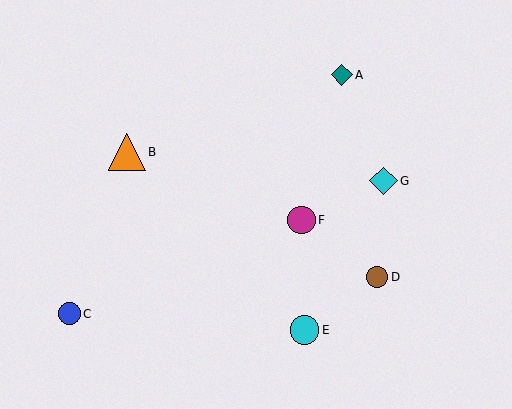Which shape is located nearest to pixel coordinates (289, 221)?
The magenta circle (labeled F) at (302, 220) is nearest to that location.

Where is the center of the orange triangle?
The center of the orange triangle is at (127, 152).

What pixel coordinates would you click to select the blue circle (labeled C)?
Click at (69, 314) to select the blue circle C.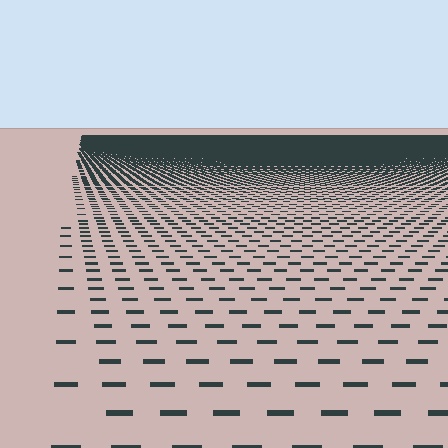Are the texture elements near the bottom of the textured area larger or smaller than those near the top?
Larger. Near the bottom, elements are closer to the viewer and appear at a bigger on-screen size.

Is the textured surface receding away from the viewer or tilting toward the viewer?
The surface is receding away from the viewer. Texture elements get smaller and denser toward the top.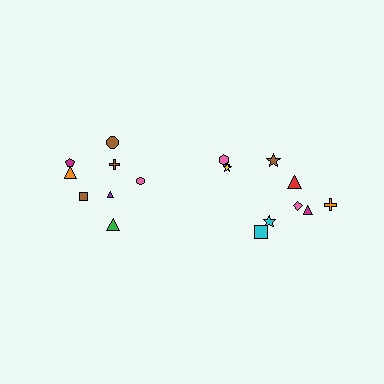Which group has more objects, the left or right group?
The right group.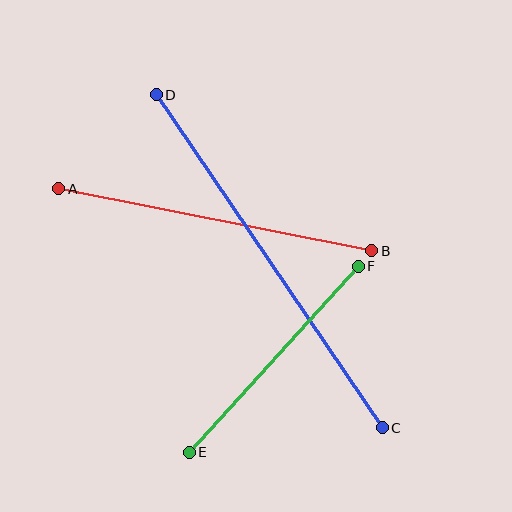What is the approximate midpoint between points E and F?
The midpoint is at approximately (274, 359) pixels.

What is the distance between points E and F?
The distance is approximately 252 pixels.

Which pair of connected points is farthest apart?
Points C and D are farthest apart.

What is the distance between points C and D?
The distance is approximately 402 pixels.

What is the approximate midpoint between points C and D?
The midpoint is at approximately (269, 261) pixels.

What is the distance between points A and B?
The distance is approximately 319 pixels.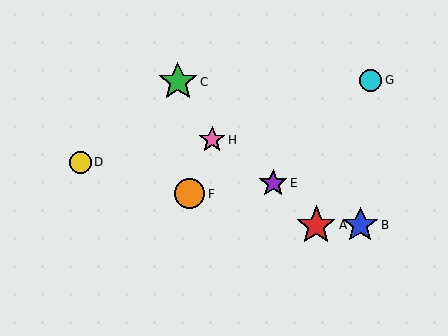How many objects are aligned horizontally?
2 objects (A, B) are aligned horizontally.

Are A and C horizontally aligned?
No, A is at y≈225 and C is at y≈82.